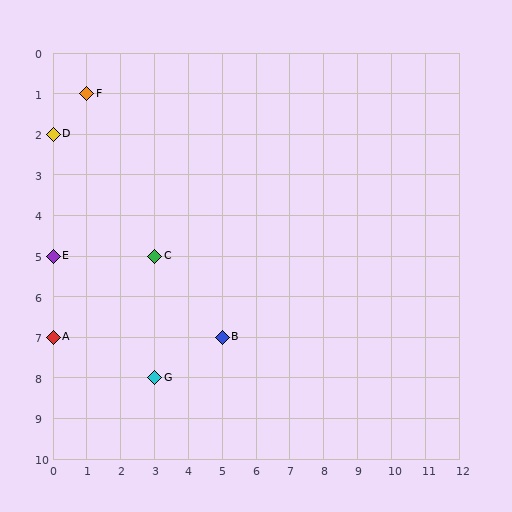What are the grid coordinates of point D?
Point D is at grid coordinates (0, 2).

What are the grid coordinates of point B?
Point B is at grid coordinates (5, 7).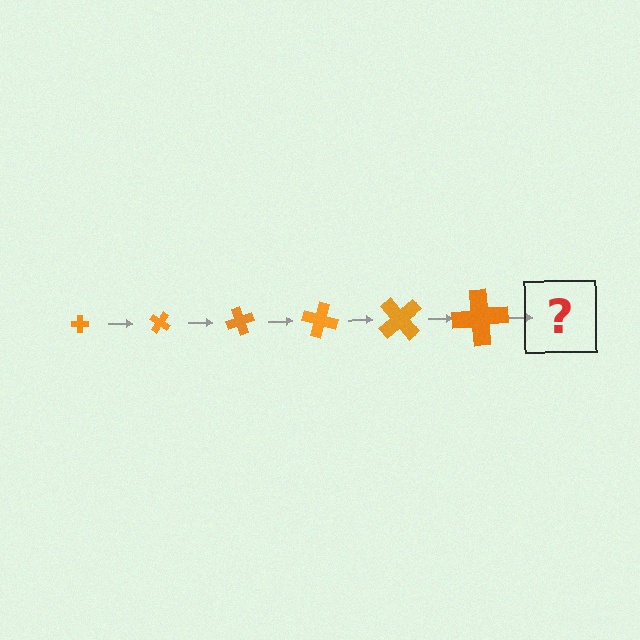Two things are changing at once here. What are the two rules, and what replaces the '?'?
The two rules are that the cross grows larger each step and it rotates 35 degrees each step. The '?' should be a cross, larger than the previous one and rotated 210 degrees from the start.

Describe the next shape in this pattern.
It should be a cross, larger than the previous one and rotated 210 degrees from the start.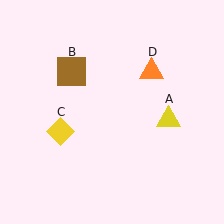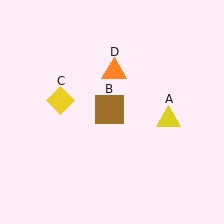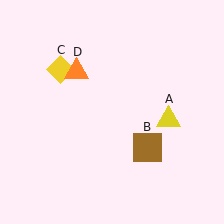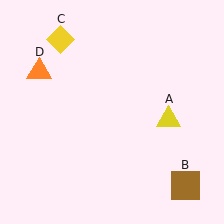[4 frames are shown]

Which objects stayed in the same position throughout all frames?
Yellow triangle (object A) remained stationary.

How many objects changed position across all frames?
3 objects changed position: brown square (object B), yellow diamond (object C), orange triangle (object D).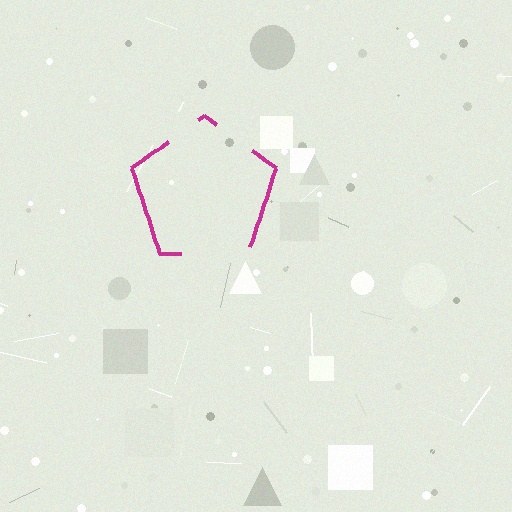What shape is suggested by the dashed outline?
The dashed outline suggests a pentagon.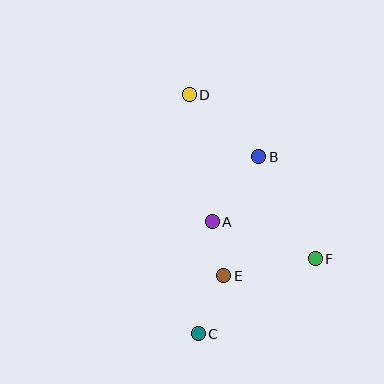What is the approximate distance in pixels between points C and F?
The distance between C and F is approximately 139 pixels.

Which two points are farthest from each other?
Points C and D are farthest from each other.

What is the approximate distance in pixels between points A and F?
The distance between A and F is approximately 109 pixels.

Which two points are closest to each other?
Points A and E are closest to each other.